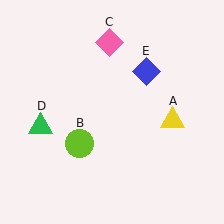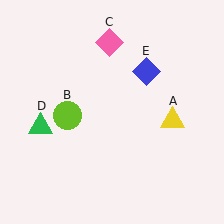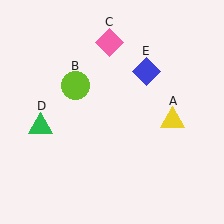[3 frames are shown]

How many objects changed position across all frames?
1 object changed position: lime circle (object B).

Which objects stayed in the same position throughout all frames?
Yellow triangle (object A) and pink diamond (object C) and green triangle (object D) and blue diamond (object E) remained stationary.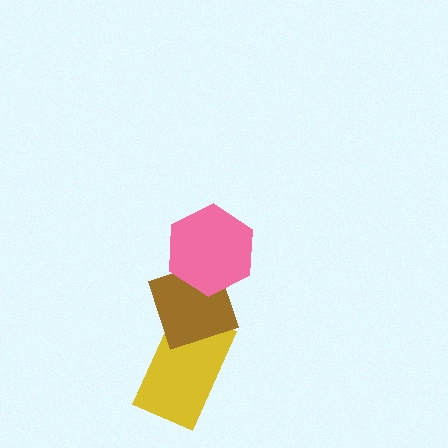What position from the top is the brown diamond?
The brown diamond is 2nd from the top.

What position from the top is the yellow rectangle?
The yellow rectangle is 3rd from the top.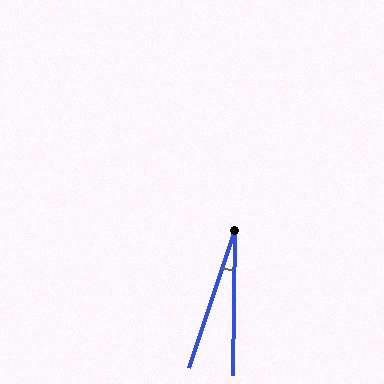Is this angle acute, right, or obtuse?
It is acute.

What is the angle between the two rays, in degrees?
Approximately 18 degrees.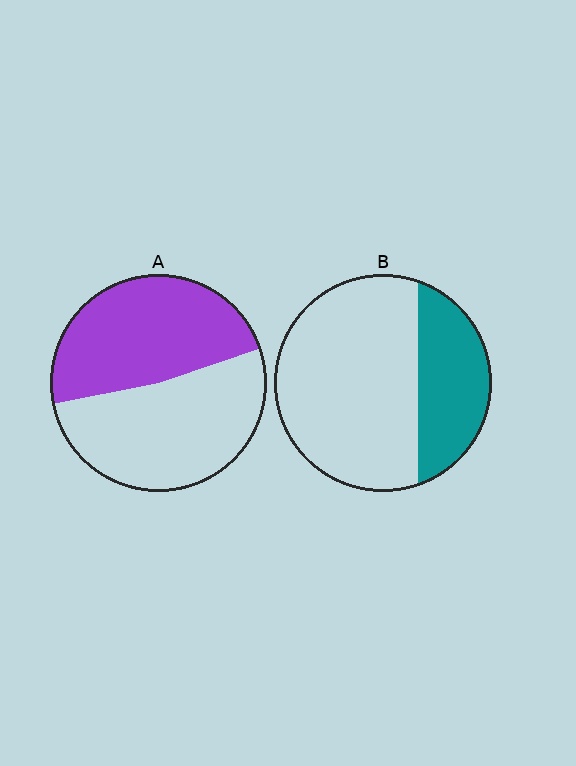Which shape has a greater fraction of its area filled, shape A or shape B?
Shape A.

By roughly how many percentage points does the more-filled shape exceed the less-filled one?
By roughly 20 percentage points (A over B).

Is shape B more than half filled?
No.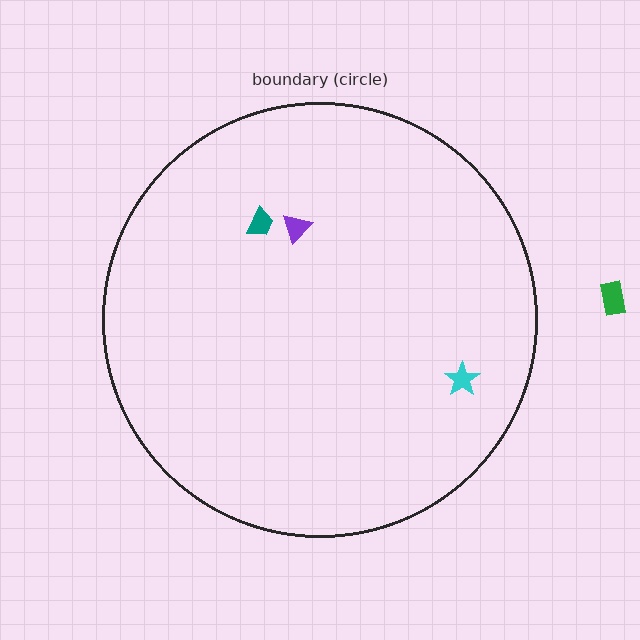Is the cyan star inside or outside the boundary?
Inside.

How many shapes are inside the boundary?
3 inside, 1 outside.